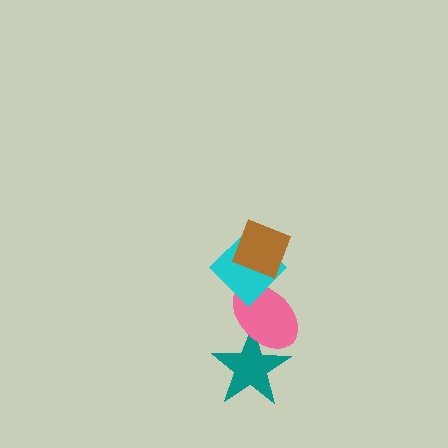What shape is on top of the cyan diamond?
The brown diamond is on top of the cyan diamond.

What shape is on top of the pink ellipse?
The cyan diamond is on top of the pink ellipse.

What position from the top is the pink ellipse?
The pink ellipse is 3rd from the top.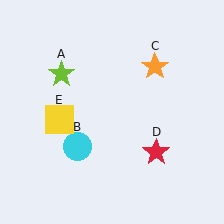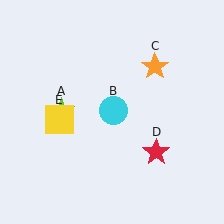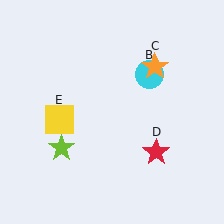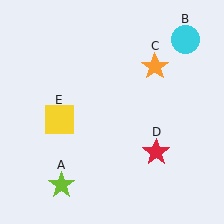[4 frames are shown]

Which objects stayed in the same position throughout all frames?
Orange star (object C) and red star (object D) and yellow square (object E) remained stationary.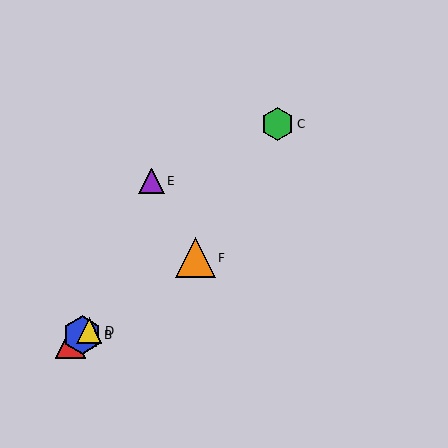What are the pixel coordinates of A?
Object A is at (71, 343).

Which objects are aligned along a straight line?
Objects A, B, D, F are aligned along a straight line.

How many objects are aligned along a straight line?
4 objects (A, B, D, F) are aligned along a straight line.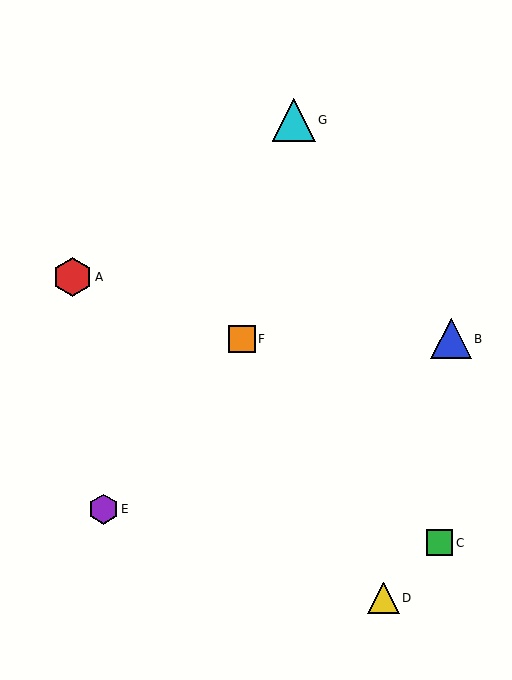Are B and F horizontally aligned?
Yes, both are at y≈339.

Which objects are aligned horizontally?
Objects B, F are aligned horizontally.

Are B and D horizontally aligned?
No, B is at y≈339 and D is at y≈598.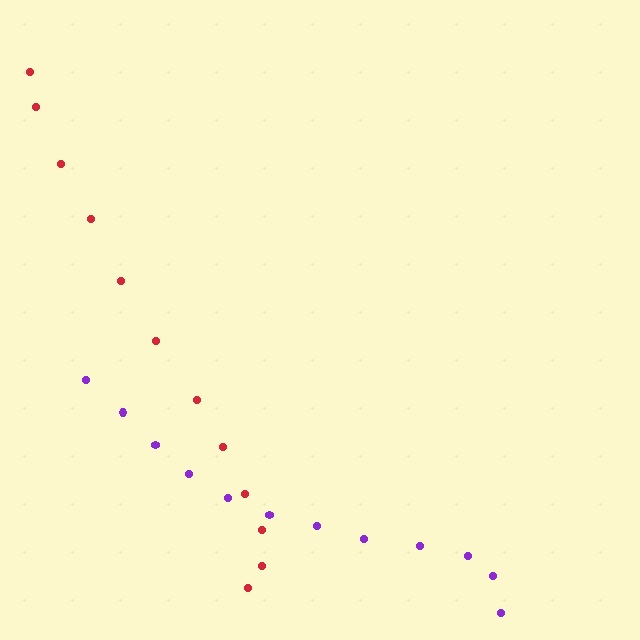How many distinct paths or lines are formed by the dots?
There are 2 distinct paths.